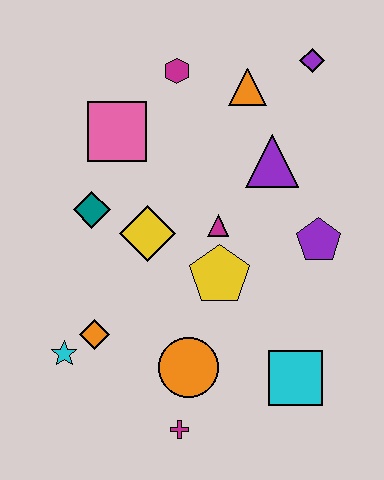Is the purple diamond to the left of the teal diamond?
No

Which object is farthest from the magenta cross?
The purple diamond is farthest from the magenta cross.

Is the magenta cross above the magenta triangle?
No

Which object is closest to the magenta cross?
The orange circle is closest to the magenta cross.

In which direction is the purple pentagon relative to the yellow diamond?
The purple pentagon is to the right of the yellow diamond.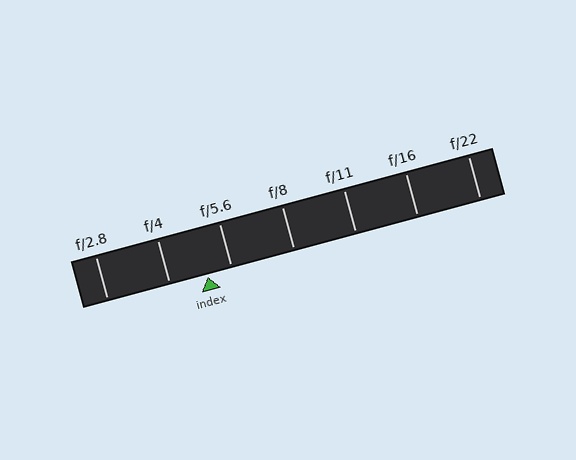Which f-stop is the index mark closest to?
The index mark is closest to f/5.6.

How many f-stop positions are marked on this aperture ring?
There are 7 f-stop positions marked.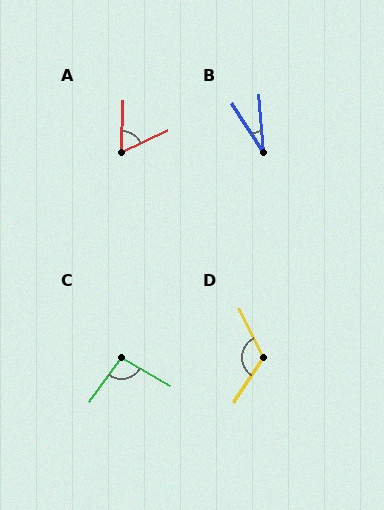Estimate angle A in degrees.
Approximately 63 degrees.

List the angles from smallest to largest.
B (28°), A (63°), C (96°), D (120°).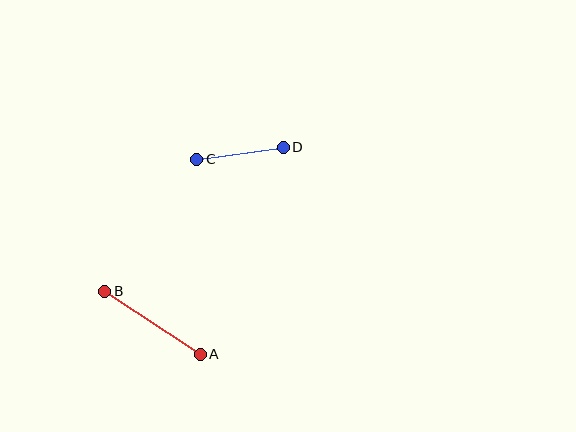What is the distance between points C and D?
The distance is approximately 87 pixels.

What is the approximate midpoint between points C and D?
The midpoint is at approximately (240, 153) pixels.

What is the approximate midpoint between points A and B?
The midpoint is at approximately (153, 323) pixels.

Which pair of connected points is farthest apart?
Points A and B are farthest apart.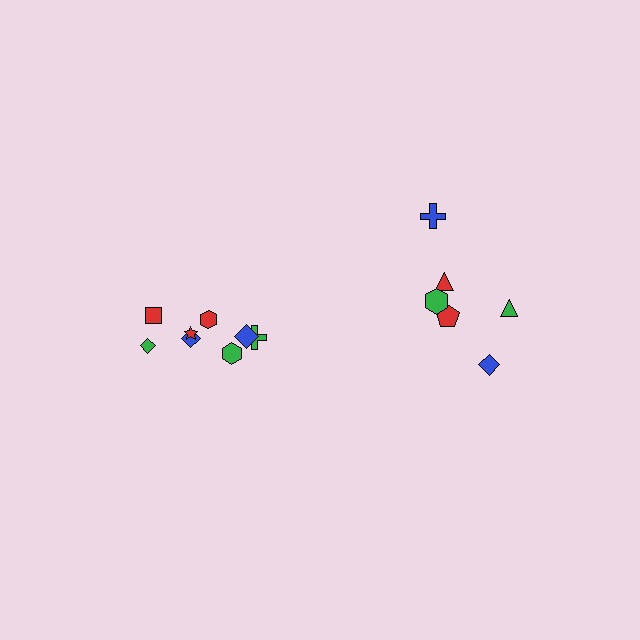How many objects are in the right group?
There are 6 objects.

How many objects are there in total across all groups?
There are 14 objects.